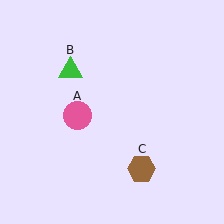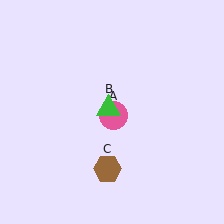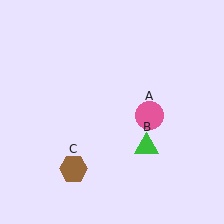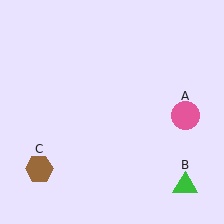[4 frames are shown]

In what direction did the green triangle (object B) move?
The green triangle (object B) moved down and to the right.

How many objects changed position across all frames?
3 objects changed position: pink circle (object A), green triangle (object B), brown hexagon (object C).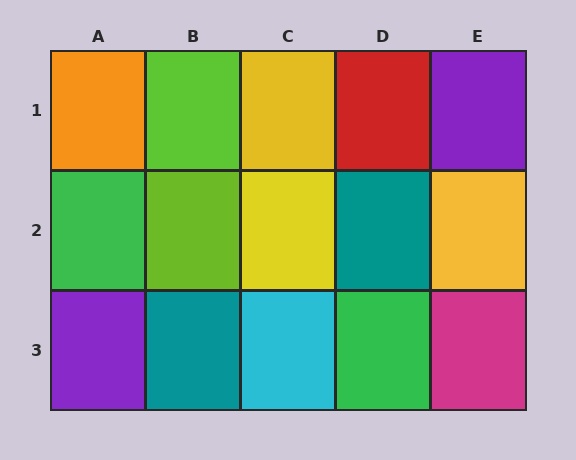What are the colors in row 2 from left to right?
Green, lime, yellow, teal, yellow.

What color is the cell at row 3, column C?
Cyan.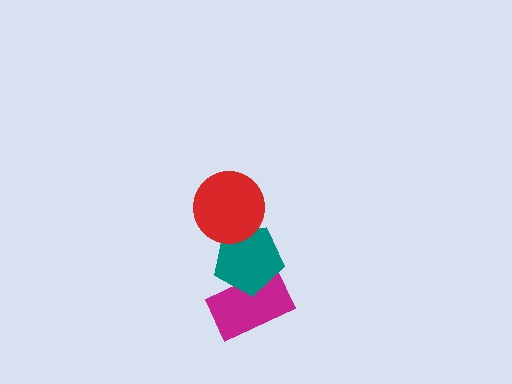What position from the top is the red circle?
The red circle is 1st from the top.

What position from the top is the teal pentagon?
The teal pentagon is 2nd from the top.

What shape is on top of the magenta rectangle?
The teal pentagon is on top of the magenta rectangle.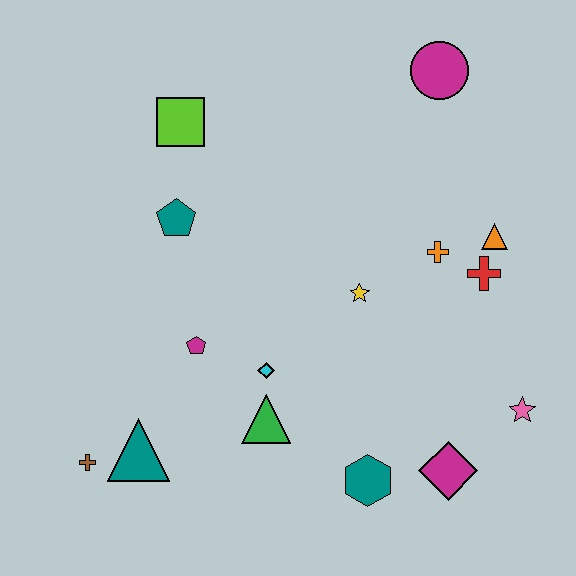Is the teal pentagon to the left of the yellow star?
Yes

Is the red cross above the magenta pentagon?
Yes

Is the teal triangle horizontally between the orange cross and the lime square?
No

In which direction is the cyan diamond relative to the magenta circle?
The cyan diamond is below the magenta circle.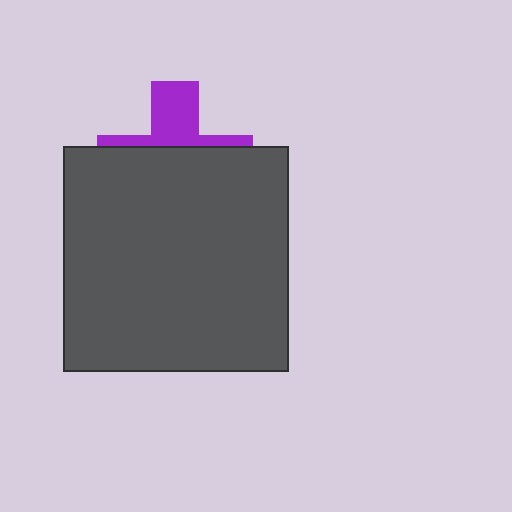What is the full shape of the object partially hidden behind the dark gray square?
The partially hidden object is a purple cross.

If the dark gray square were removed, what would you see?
You would see the complete purple cross.